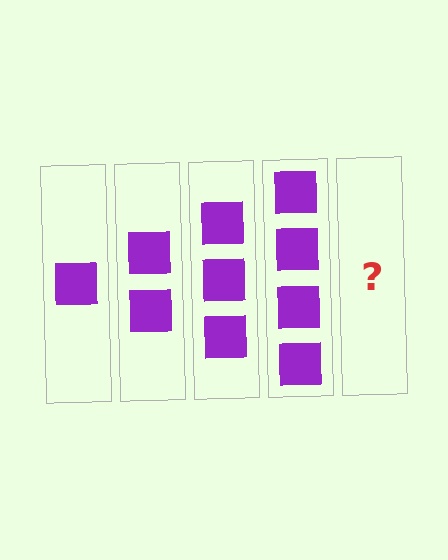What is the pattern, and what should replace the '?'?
The pattern is that each step adds one more square. The '?' should be 5 squares.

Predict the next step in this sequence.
The next step is 5 squares.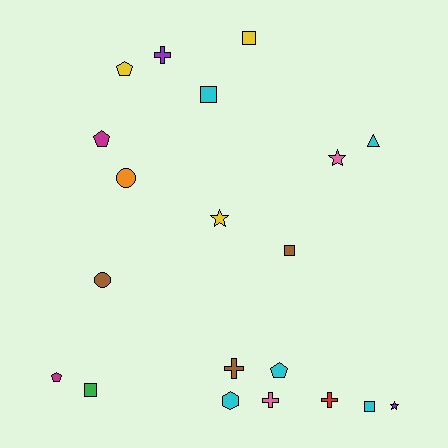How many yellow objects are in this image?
There are 3 yellow objects.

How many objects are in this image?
There are 20 objects.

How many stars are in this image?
There are 3 stars.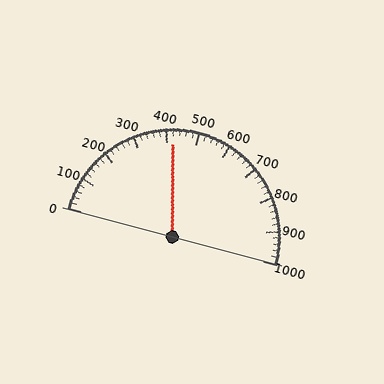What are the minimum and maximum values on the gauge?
The gauge ranges from 0 to 1000.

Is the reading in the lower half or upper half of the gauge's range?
The reading is in the lower half of the range (0 to 1000).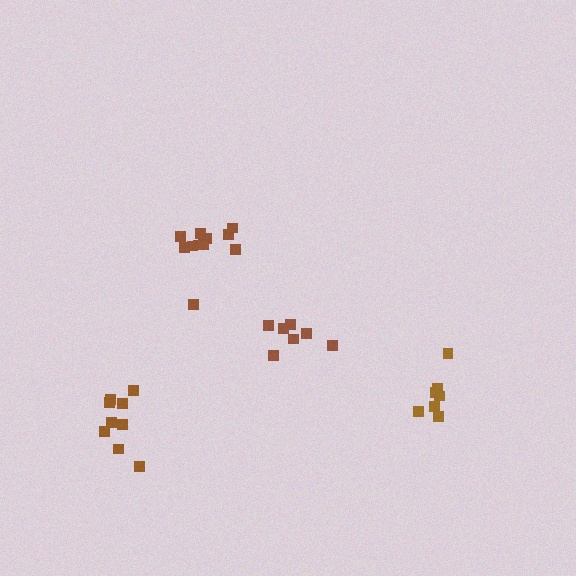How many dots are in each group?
Group 1: 7 dots, Group 2: 11 dots, Group 3: 9 dots, Group 4: 7 dots (34 total).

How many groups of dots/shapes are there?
There are 4 groups.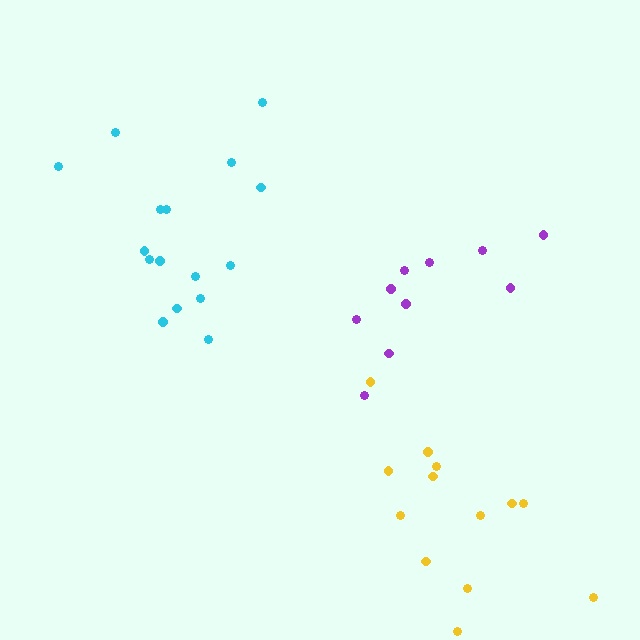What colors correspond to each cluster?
The clusters are colored: purple, cyan, yellow.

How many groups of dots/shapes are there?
There are 3 groups.